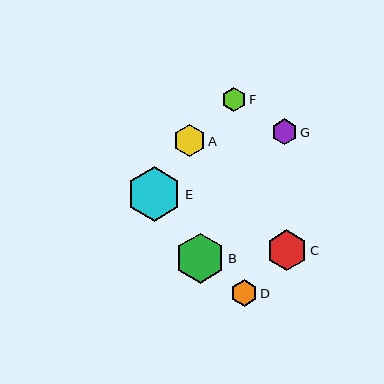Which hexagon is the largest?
Hexagon E is the largest with a size of approximately 55 pixels.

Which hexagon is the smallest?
Hexagon F is the smallest with a size of approximately 23 pixels.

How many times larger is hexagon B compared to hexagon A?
Hexagon B is approximately 1.6 times the size of hexagon A.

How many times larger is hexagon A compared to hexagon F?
Hexagon A is approximately 1.4 times the size of hexagon F.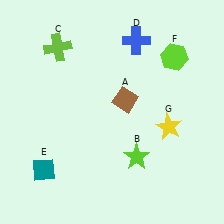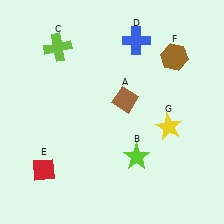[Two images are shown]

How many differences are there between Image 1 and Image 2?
There are 2 differences between the two images.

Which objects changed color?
E changed from teal to red. F changed from lime to brown.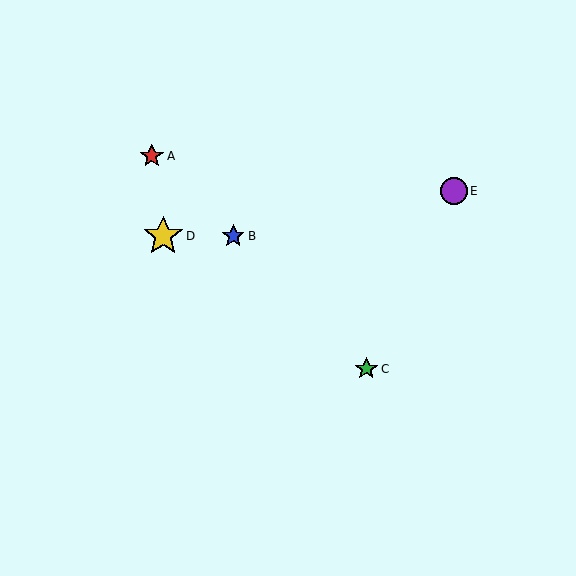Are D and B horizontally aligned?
Yes, both are at y≈236.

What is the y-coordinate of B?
Object B is at y≈236.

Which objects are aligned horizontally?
Objects B, D are aligned horizontally.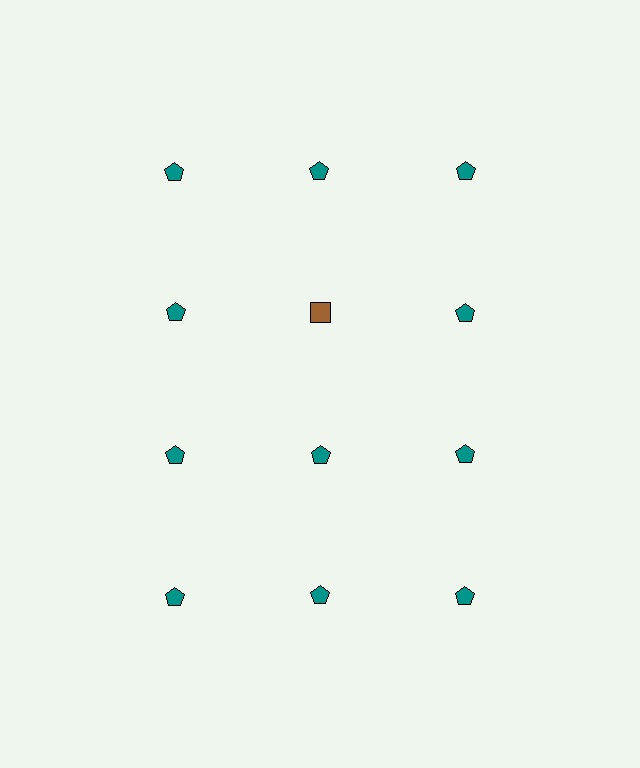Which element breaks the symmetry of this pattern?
The brown square in the second row, second from left column breaks the symmetry. All other shapes are teal pentagons.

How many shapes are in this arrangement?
There are 12 shapes arranged in a grid pattern.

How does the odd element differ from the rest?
It differs in both color (brown instead of teal) and shape (square instead of pentagon).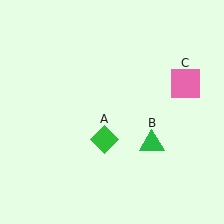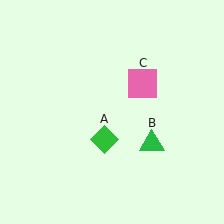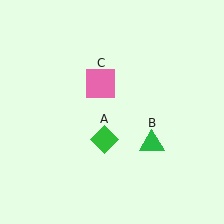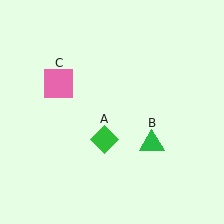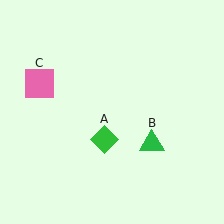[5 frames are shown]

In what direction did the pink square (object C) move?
The pink square (object C) moved left.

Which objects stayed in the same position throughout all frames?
Green diamond (object A) and green triangle (object B) remained stationary.